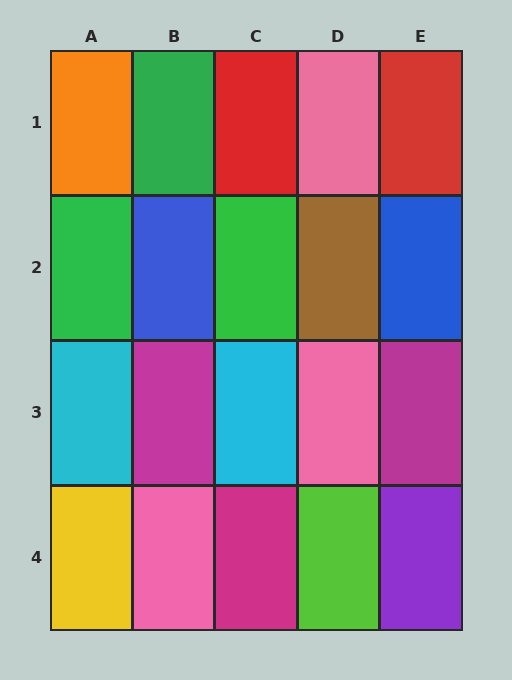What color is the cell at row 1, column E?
Red.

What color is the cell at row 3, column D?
Pink.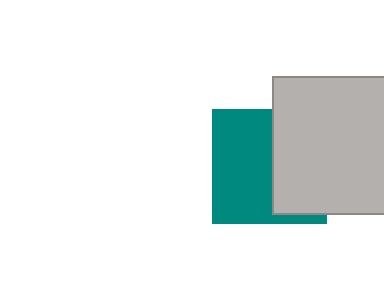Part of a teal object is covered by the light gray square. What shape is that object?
It is a square.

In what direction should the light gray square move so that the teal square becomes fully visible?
The light gray square should move right. That is the shortest direction to clear the overlap and leave the teal square fully visible.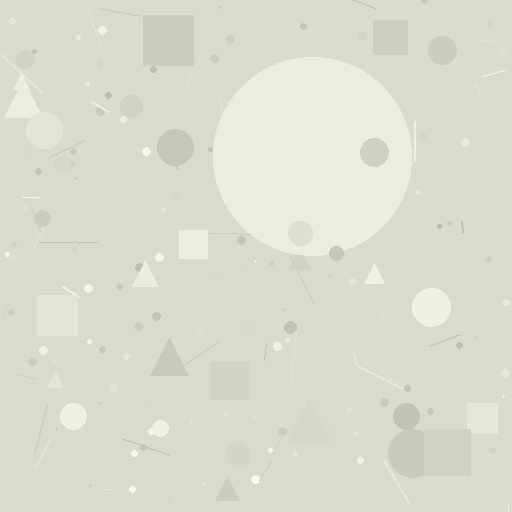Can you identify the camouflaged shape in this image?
The camouflaged shape is a circle.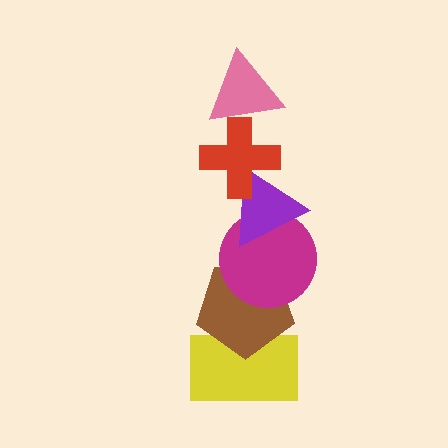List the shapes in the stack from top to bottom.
From top to bottom: the pink triangle, the red cross, the purple triangle, the magenta circle, the brown pentagon, the yellow rectangle.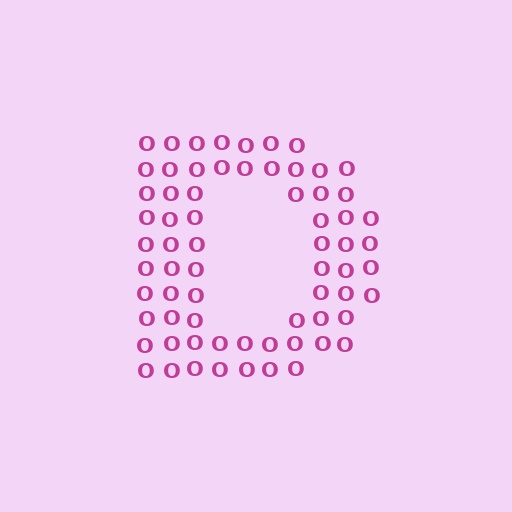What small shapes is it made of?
It is made of small letter O's.